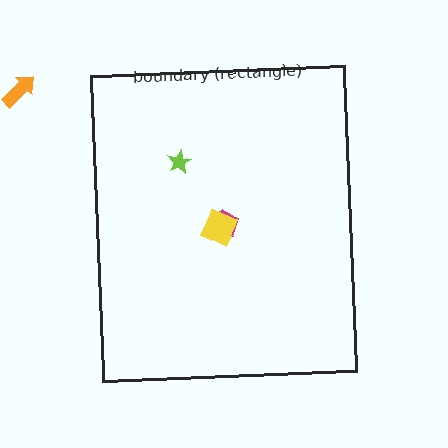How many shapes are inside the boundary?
3 inside, 1 outside.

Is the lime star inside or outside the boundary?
Inside.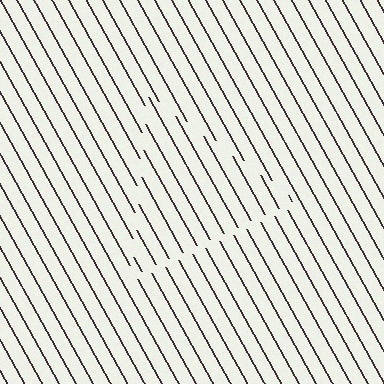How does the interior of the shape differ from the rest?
The interior of the shape contains the same grating, shifted by half a period — the contour is defined by the phase discontinuity where line-ends from the inner and outer gratings abut.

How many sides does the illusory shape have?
3 sides — the line-ends trace a triangle.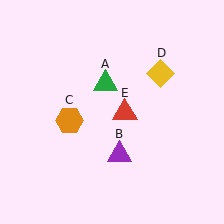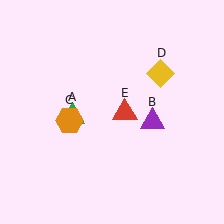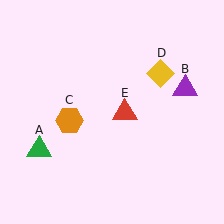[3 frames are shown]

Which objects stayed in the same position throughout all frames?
Orange hexagon (object C) and yellow diamond (object D) and red triangle (object E) remained stationary.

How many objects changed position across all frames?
2 objects changed position: green triangle (object A), purple triangle (object B).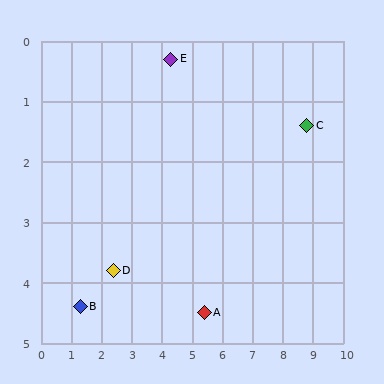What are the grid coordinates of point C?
Point C is at approximately (8.8, 1.4).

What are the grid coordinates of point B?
Point B is at approximately (1.3, 4.4).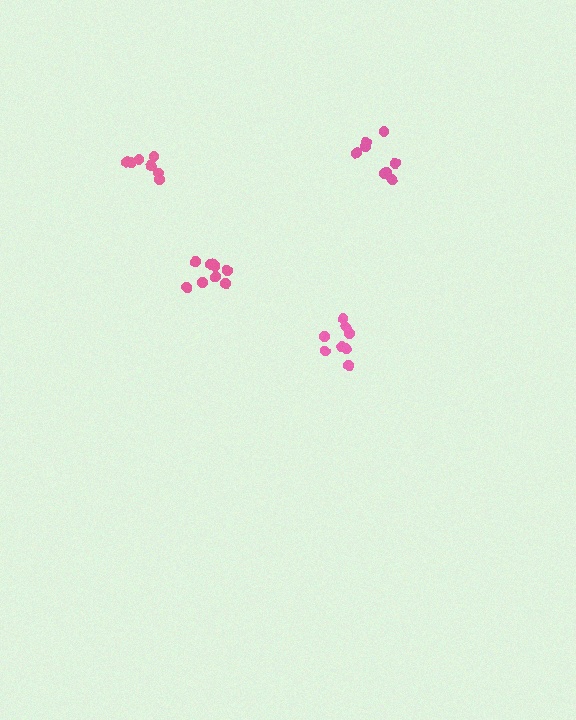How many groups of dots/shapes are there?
There are 4 groups.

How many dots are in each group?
Group 1: 9 dots, Group 2: 8 dots, Group 3: 7 dots, Group 4: 8 dots (32 total).